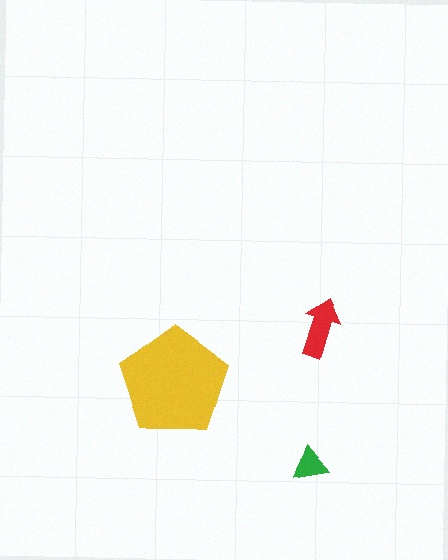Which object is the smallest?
The green triangle.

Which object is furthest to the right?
The red arrow is rightmost.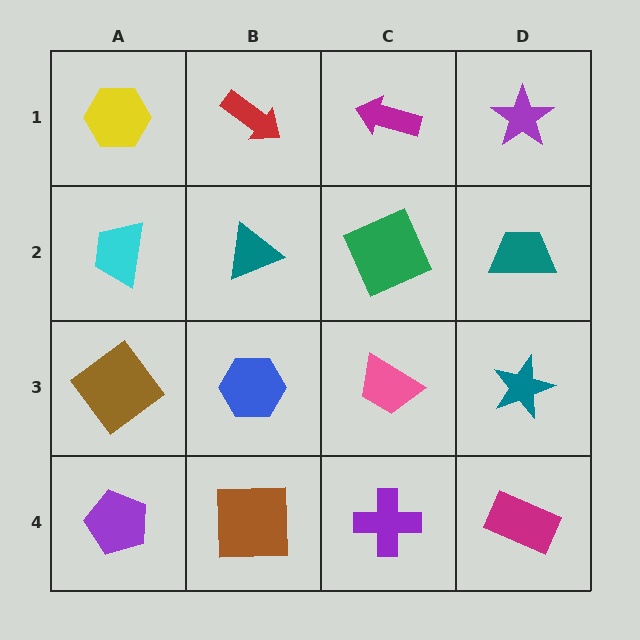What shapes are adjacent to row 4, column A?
A brown diamond (row 3, column A), a brown square (row 4, column B).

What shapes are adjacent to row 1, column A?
A cyan trapezoid (row 2, column A), a red arrow (row 1, column B).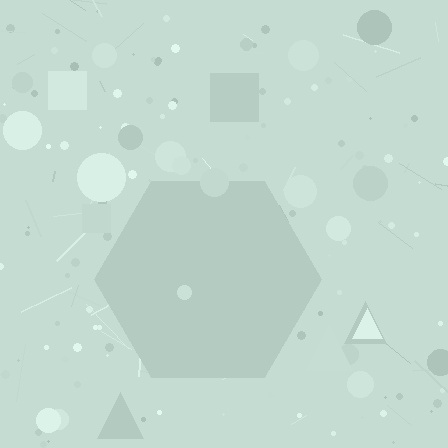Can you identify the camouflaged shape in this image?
The camouflaged shape is a hexagon.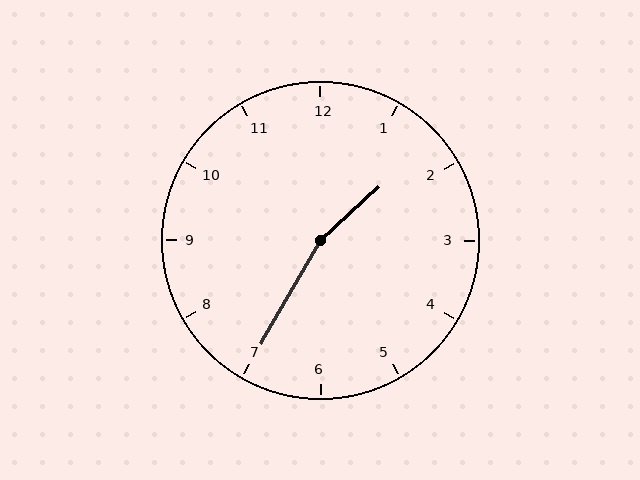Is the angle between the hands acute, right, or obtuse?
It is obtuse.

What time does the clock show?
1:35.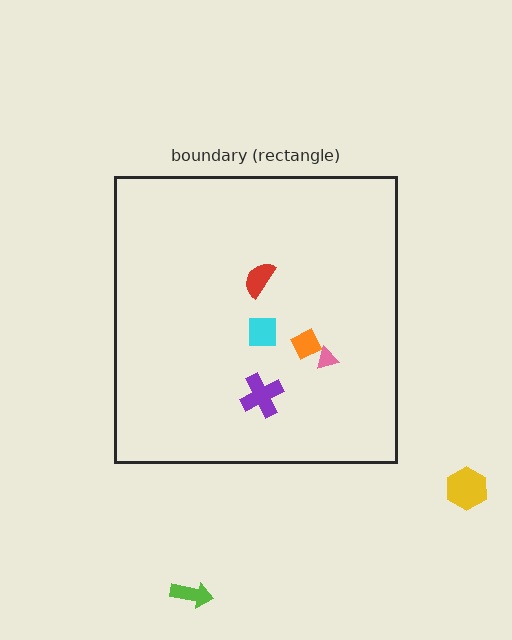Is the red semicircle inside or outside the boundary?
Inside.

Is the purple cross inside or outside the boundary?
Inside.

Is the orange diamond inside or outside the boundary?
Inside.